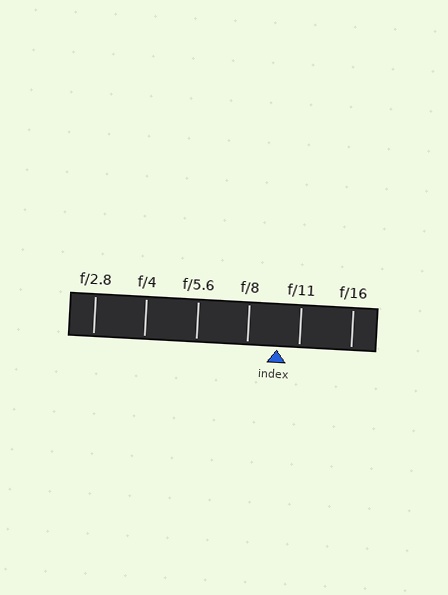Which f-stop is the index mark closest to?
The index mark is closest to f/11.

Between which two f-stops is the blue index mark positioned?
The index mark is between f/8 and f/11.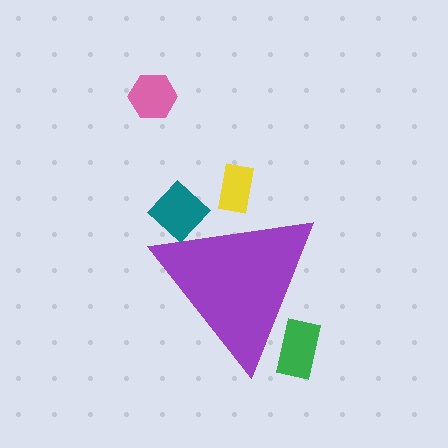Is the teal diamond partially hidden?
Yes, the teal diamond is partially hidden behind the purple triangle.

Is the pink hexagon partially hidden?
No, the pink hexagon is fully visible.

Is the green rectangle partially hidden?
Yes, the green rectangle is partially hidden behind the purple triangle.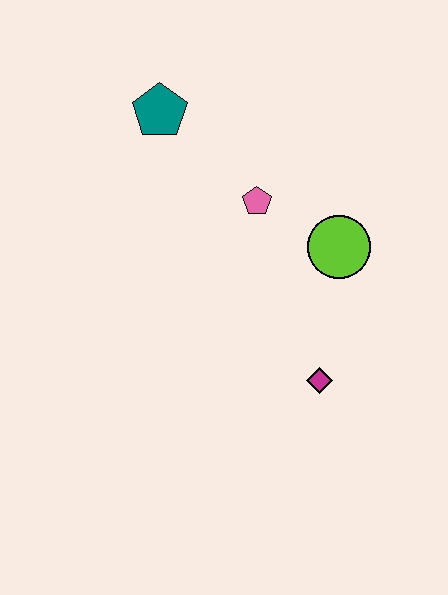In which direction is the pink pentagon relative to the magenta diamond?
The pink pentagon is above the magenta diamond.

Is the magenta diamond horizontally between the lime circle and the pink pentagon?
Yes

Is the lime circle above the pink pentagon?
No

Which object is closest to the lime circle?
The pink pentagon is closest to the lime circle.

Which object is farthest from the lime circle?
The teal pentagon is farthest from the lime circle.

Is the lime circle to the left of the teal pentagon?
No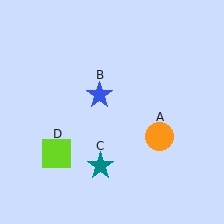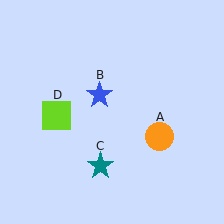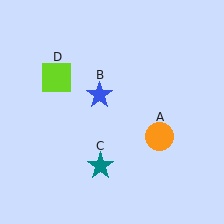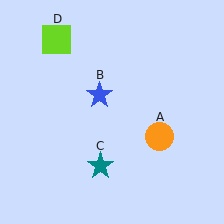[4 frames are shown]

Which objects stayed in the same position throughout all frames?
Orange circle (object A) and blue star (object B) and teal star (object C) remained stationary.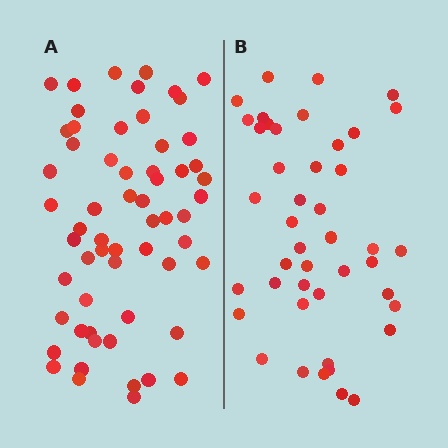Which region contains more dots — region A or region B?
Region A (the left region) has more dots.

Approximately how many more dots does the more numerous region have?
Region A has approximately 15 more dots than region B.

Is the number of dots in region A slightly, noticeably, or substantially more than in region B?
Region A has noticeably more, but not dramatically so. The ratio is roughly 1.4 to 1.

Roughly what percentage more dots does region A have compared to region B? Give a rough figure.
About 35% more.